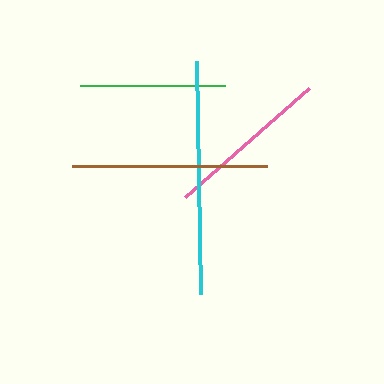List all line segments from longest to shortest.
From longest to shortest: cyan, brown, pink, green.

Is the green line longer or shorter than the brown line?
The brown line is longer than the green line.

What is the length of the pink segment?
The pink segment is approximately 165 pixels long.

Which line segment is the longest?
The cyan line is the longest at approximately 233 pixels.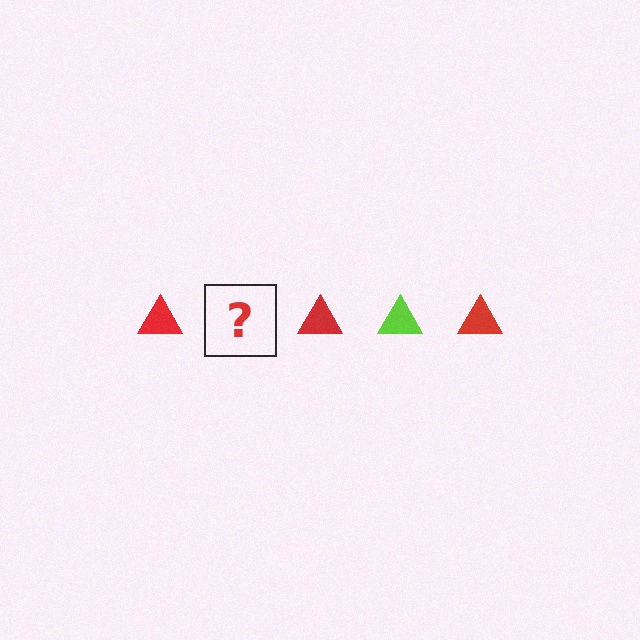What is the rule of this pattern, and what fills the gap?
The rule is that the pattern cycles through red, lime triangles. The gap should be filled with a lime triangle.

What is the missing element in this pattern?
The missing element is a lime triangle.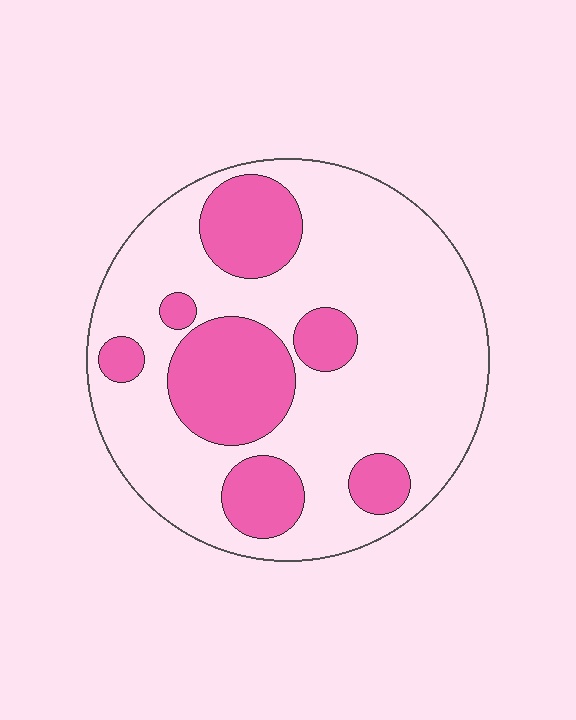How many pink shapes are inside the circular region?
7.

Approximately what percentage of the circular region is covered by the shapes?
Approximately 30%.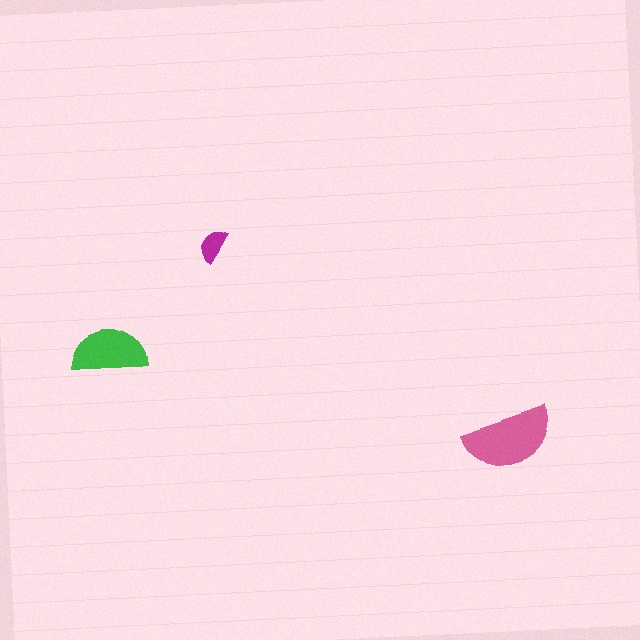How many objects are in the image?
There are 3 objects in the image.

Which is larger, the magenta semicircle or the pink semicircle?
The pink one.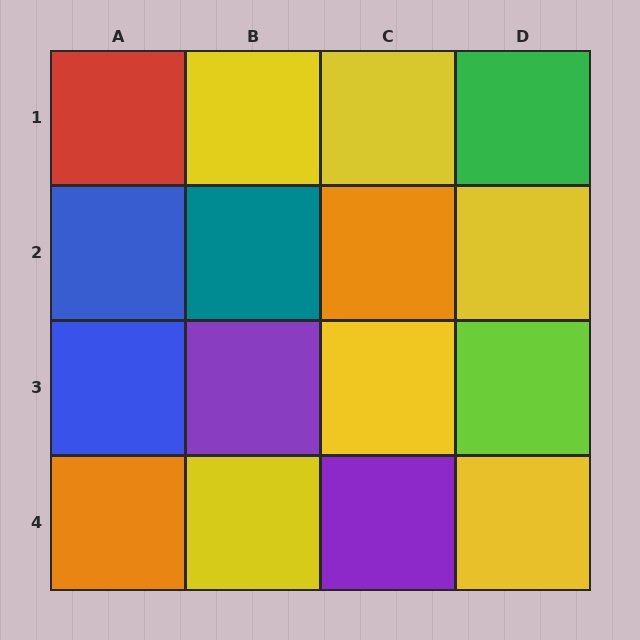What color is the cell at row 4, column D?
Yellow.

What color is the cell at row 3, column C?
Yellow.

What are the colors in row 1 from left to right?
Red, yellow, yellow, green.